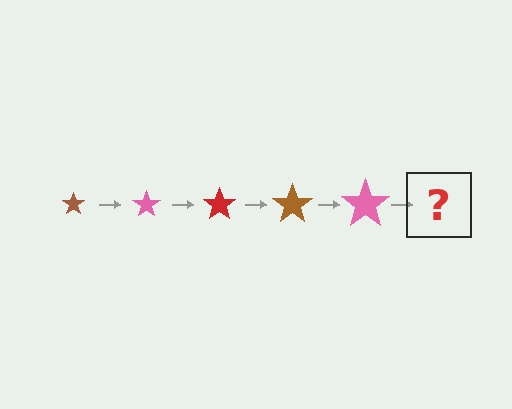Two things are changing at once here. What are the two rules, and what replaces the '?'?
The two rules are that the star grows larger each step and the color cycles through brown, pink, and red. The '?' should be a red star, larger than the previous one.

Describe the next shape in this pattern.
It should be a red star, larger than the previous one.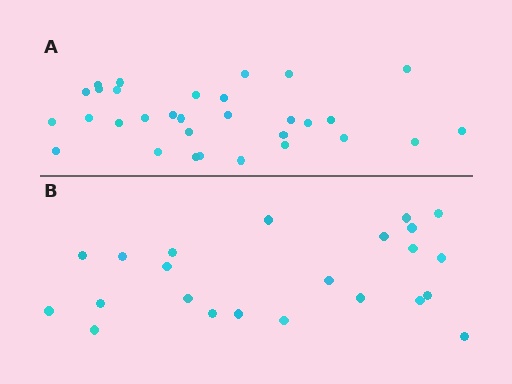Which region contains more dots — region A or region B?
Region A (the top region) has more dots.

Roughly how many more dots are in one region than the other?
Region A has roughly 8 or so more dots than region B.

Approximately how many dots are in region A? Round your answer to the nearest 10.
About 30 dots. (The exact count is 31, which rounds to 30.)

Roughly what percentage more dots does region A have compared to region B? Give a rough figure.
About 35% more.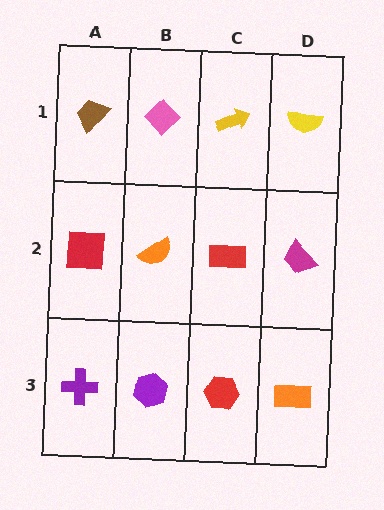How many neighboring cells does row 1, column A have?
2.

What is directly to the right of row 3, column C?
An orange rectangle.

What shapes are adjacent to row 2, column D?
A yellow semicircle (row 1, column D), an orange rectangle (row 3, column D), a red rectangle (row 2, column C).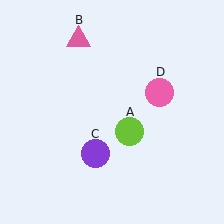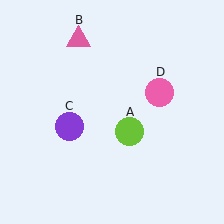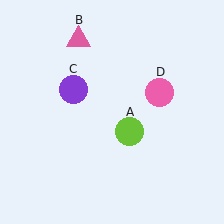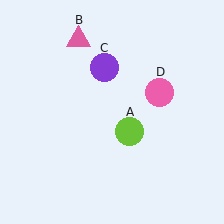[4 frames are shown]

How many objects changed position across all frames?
1 object changed position: purple circle (object C).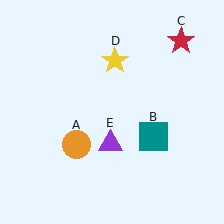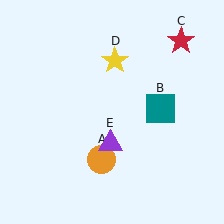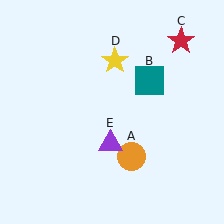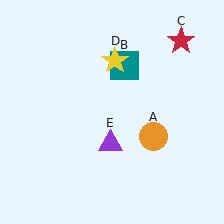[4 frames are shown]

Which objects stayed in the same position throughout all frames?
Red star (object C) and yellow star (object D) and purple triangle (object E) remained stationary.